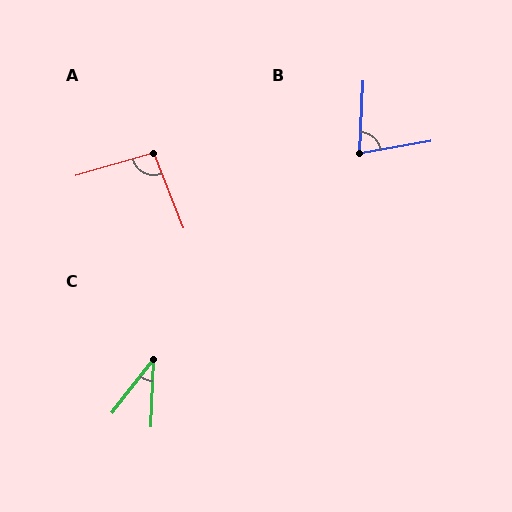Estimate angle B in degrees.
Approximately 77 degrees.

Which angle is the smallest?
C, at approximately 35 degrees.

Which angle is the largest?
A, at approximately 96 degrees.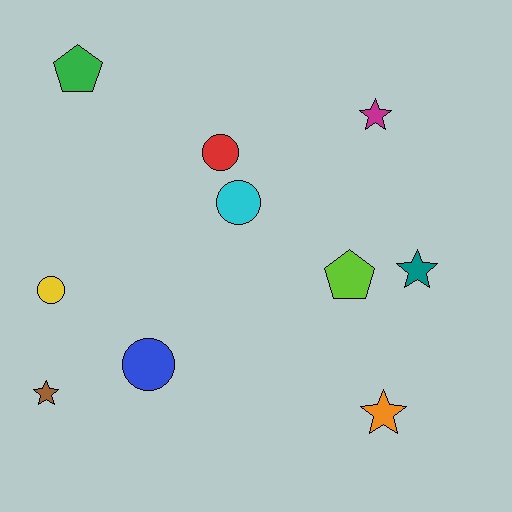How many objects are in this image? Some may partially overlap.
There are 10 objects.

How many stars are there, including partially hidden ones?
There are 4 stars.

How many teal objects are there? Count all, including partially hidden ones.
There is 1 teal object.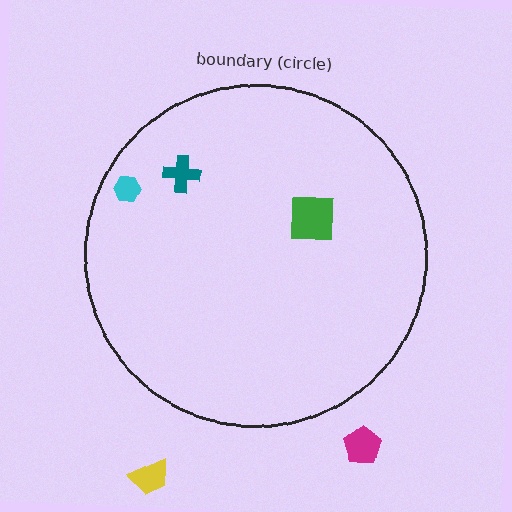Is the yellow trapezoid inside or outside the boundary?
Outside.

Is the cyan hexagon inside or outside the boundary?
Inside.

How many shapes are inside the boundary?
3 inside, 2 outside.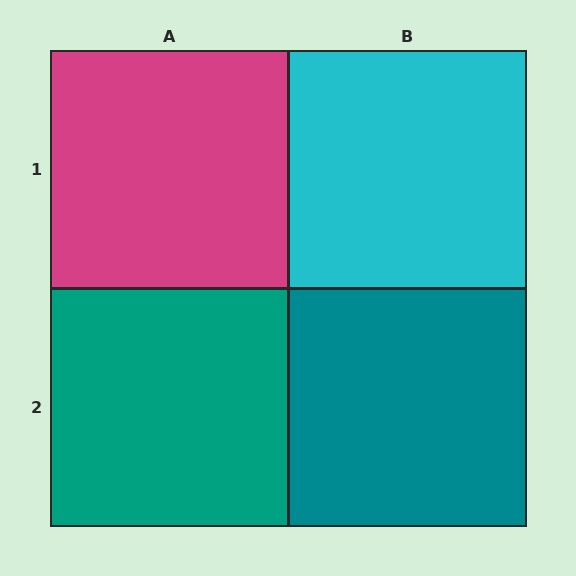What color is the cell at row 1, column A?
Magenta.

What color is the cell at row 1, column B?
Cyan.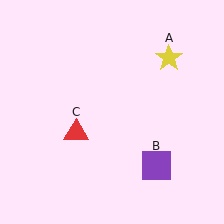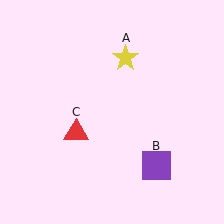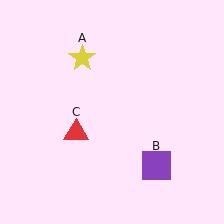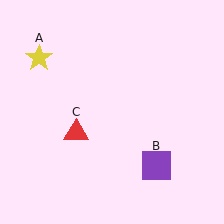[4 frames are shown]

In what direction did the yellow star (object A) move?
The yellow star (object A) moved left.